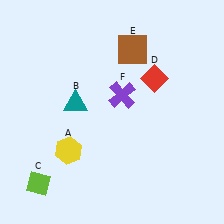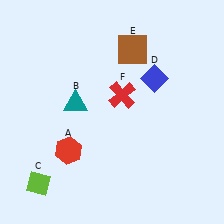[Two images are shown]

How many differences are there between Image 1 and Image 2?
There are 3 differences between the two images.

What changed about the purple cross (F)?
In Image 1, F is purple. In Image 2, it changed to red.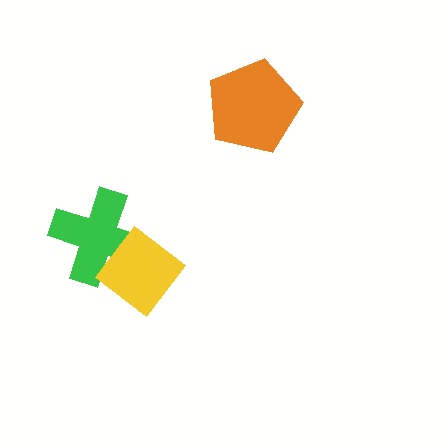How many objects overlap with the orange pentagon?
0 objects overlap with the orange pentagon.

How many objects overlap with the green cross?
1 object overlaps with the green cross.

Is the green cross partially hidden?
Yes, it is partially covered by another shape.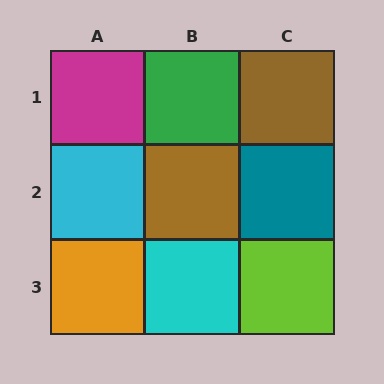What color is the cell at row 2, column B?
Brown.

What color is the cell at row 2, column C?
Teal.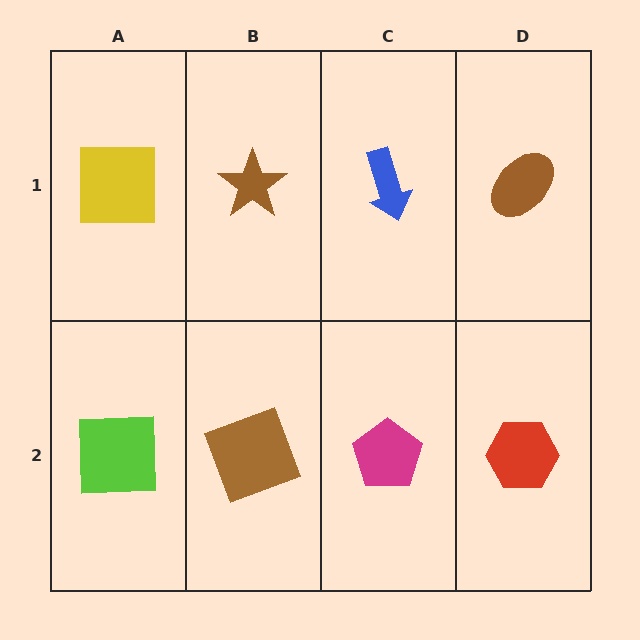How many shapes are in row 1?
4 shapes.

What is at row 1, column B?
A brown star.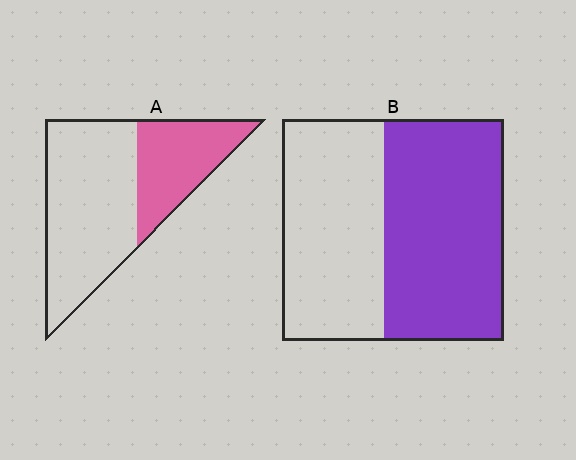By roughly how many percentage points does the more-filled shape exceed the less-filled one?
By roughly 20 percentage points (B over A).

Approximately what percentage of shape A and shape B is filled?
A is approximately 35% and B is approximately 55%.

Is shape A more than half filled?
No.